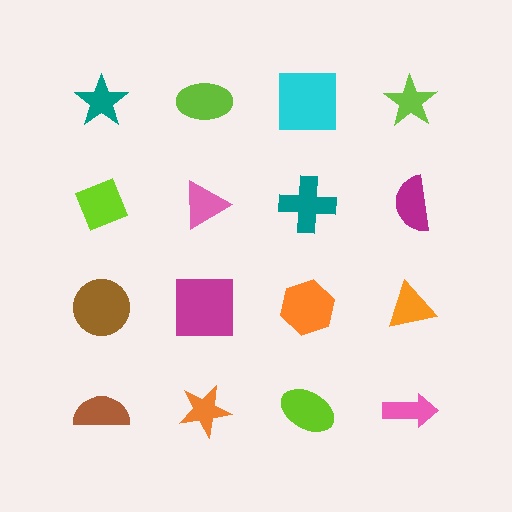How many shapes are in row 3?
4 shapes.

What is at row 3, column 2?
A magenta square.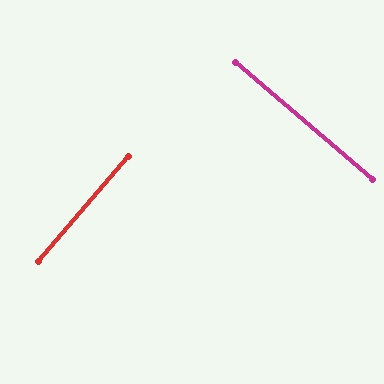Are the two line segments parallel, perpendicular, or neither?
Perpendicular — they meet at approximately 90°.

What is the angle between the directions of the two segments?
Approximately 90 degrees.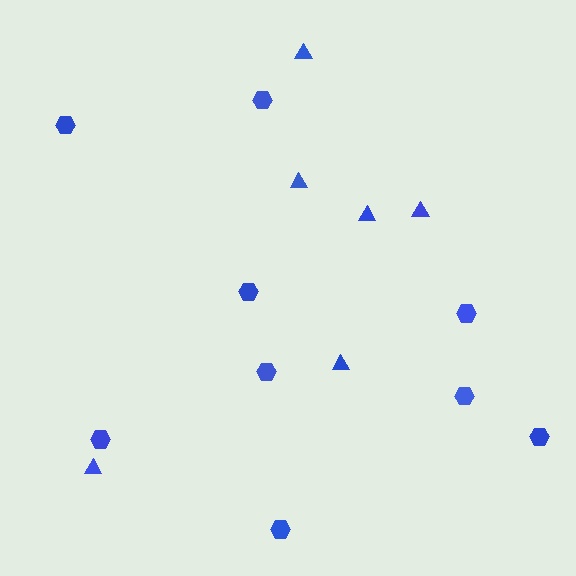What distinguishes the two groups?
There are 2 groups: one group of triangles (6) and one group of hexagons (9).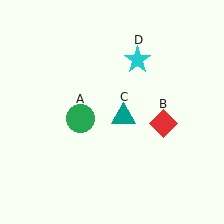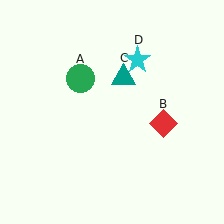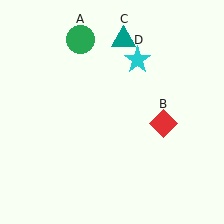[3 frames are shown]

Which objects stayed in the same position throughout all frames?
Red diamond (object B) and cyan star (object D) remained stationary.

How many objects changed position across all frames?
2 objects changed position: green circle (object A), teal triangle (object C).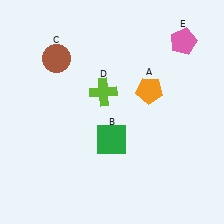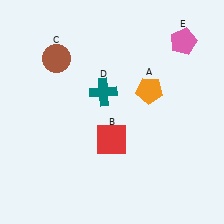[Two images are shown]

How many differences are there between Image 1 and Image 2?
There are 2 differences between the two images.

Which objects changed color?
B changed from green to red. D changed from lime to teal.